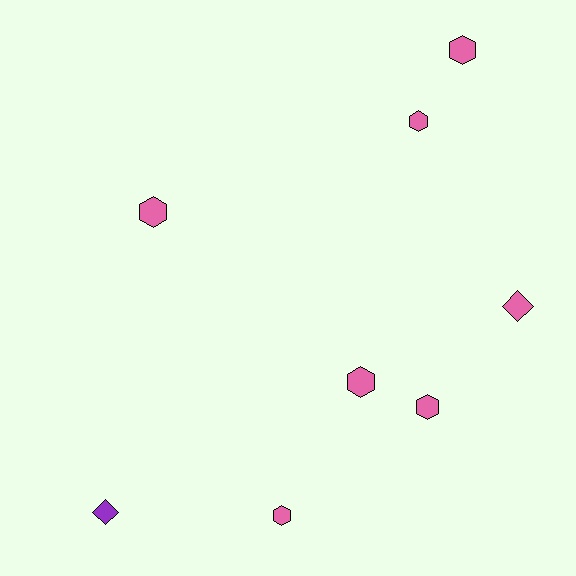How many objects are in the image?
There are 8 objects.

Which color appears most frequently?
Pink, with 7 objects.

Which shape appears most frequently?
Hexagon, with 6 objects.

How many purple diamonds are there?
There is 1 purple diamond.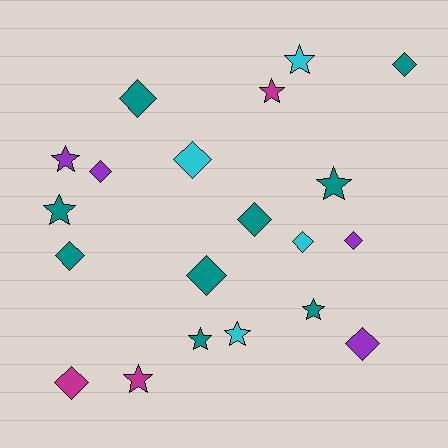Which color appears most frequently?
Teal, with 9 objects.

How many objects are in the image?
There are 20 objects.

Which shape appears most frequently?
Diamond, with 11 objects.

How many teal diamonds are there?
There are 5 teal diamonds.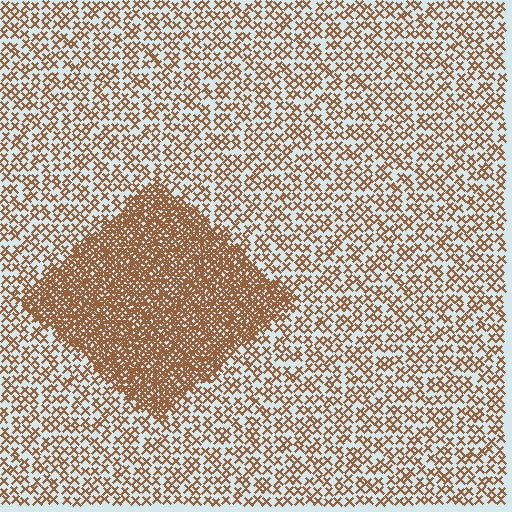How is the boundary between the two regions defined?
The boundary is defined by a change in element density (approximately 2.9x ratio). All elements are the same color, size, and shape.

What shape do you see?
I see a diamond.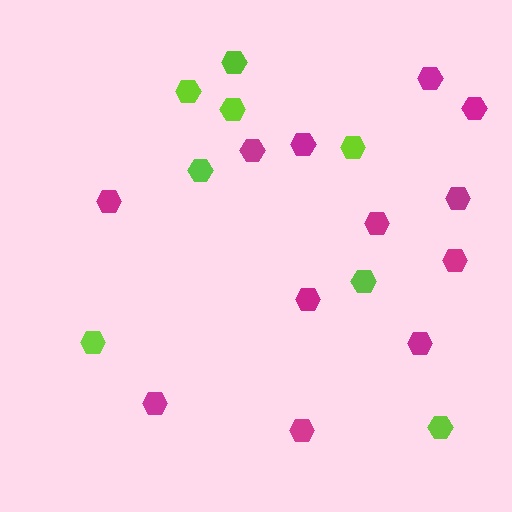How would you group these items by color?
There are 2 groups: one group of magenta hexagons (12) and one group of lime hexagons (8).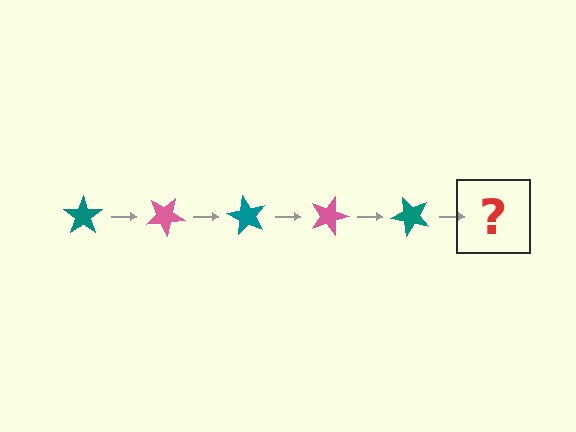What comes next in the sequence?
The next element should be a pink star, rotated 150 degrees from the start.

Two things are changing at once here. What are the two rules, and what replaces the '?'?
The two rules are that it rotates 30 degrees each step and the color cycles through teal and pink. The '?' should be a pink star, rotated 150 degrees from the start.